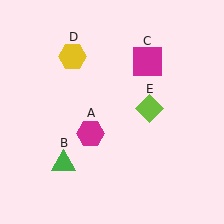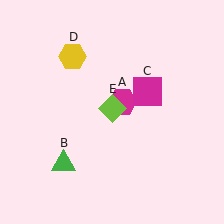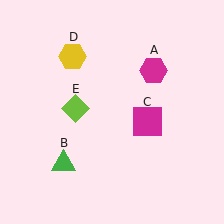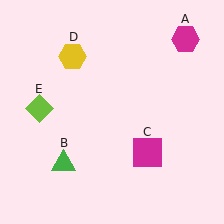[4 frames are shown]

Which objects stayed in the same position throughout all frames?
Green triangle (object B) and yellow hexagon (object D) remained stationary.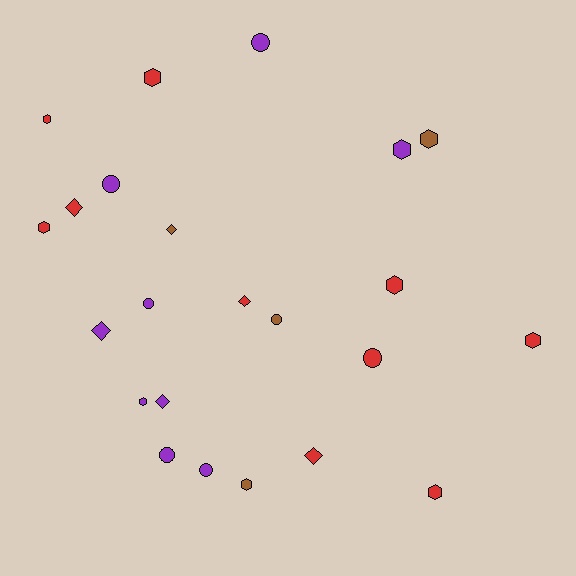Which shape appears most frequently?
Hexagon, with 10 objects.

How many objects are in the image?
There are 23 objects.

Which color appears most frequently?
Red, with 10 objects.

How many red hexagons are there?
There are 6 red hexagons.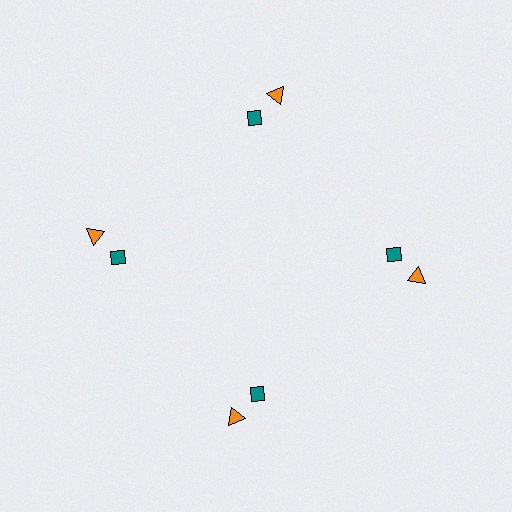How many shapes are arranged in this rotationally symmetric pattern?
There are 8 shapes, arranged in 4 groups of 2.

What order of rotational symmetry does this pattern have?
This pattern has 4-fold rotational symmetry.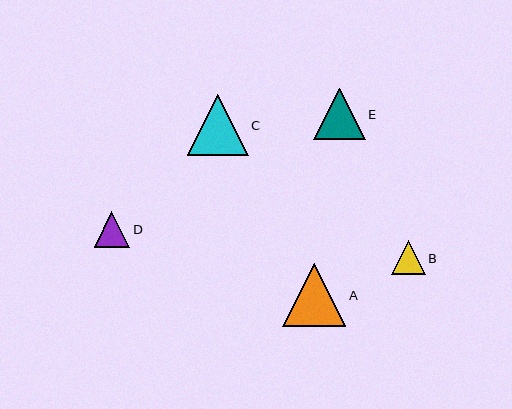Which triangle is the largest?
Triangle A is the largest with a size of approximately 63 pixels.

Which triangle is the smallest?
Triangle B is the smallest with a size of approximately 34 pixels.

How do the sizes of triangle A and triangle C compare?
Triangle A and triangle C are approximately the same size.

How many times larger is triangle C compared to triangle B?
Triangle C is approximately 1.8 times the size of triangle B.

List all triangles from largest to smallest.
From largest to smallest: A, C, E, D, B.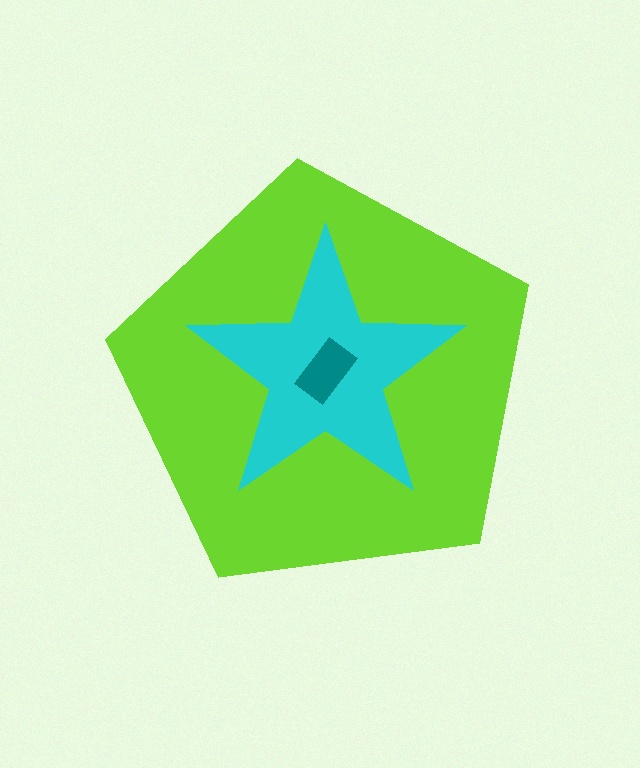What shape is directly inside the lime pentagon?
The cyan star.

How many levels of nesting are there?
3.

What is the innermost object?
The teal rectangle.